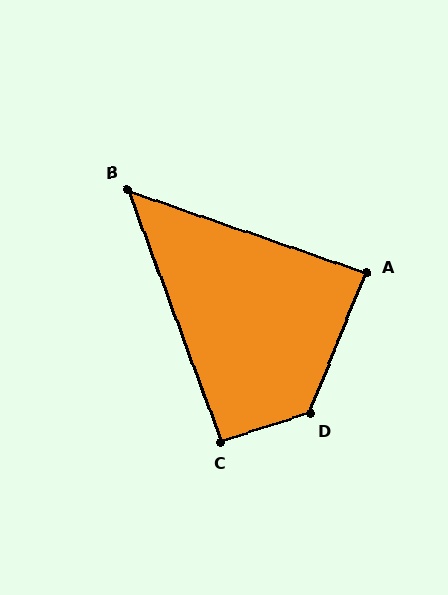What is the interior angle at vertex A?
Approximately 87 degrees (approximately right).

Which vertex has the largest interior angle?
D, at approximately 129 degrees.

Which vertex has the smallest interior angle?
B, at approximately 51 degrees.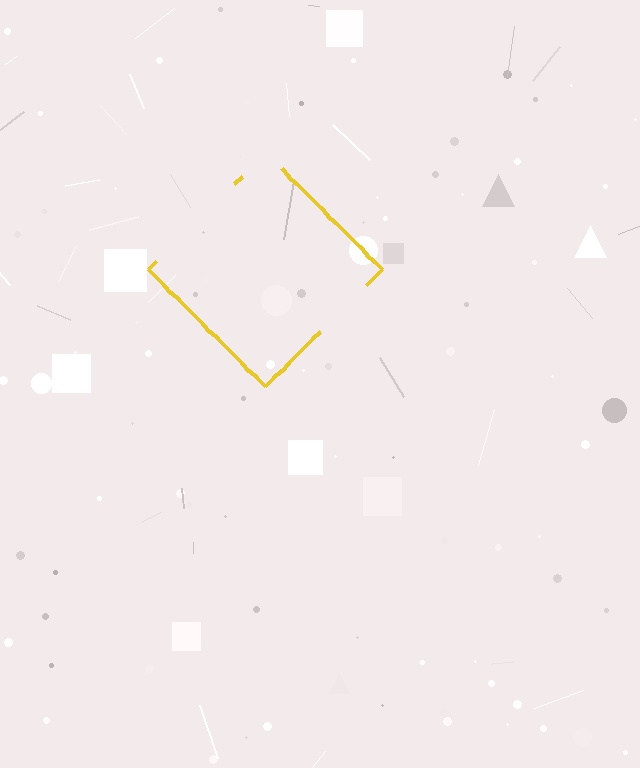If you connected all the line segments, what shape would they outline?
They would outline a diamond.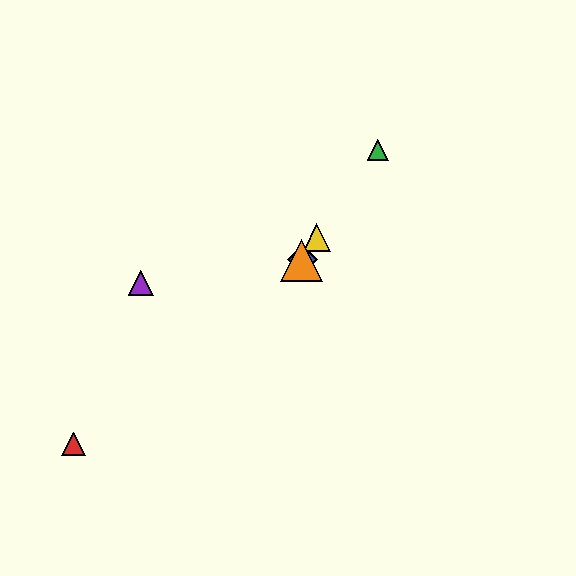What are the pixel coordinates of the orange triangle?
The orange triangle is at (301, 261).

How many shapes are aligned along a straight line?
4 shapes (the blue diamond, the green triangle, the yellow triangle, the orange triangle) are aligned along a straight line.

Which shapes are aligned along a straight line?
The blue diamond, the green triangle, the yellow triangle, the orange triangle are aligned along a straight line.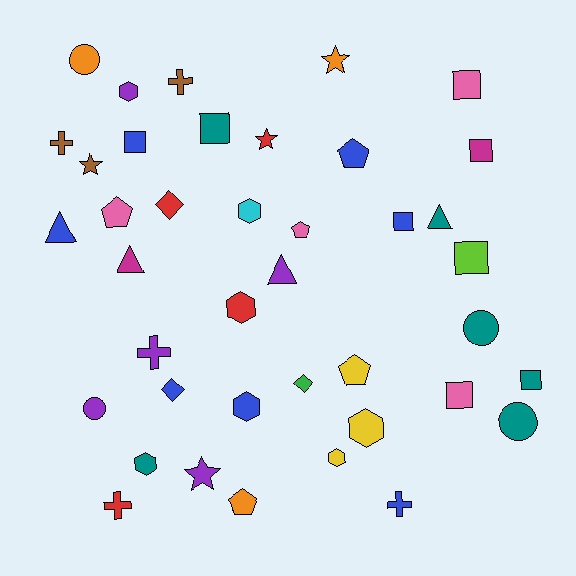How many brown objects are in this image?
There are 3 brown objects.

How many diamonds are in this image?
There are 3 diamonds.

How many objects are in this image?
There are 40 objects.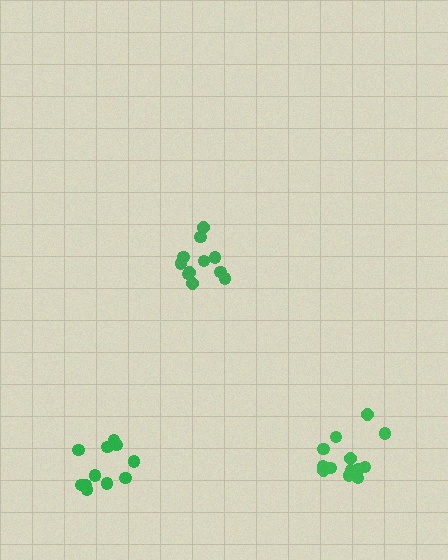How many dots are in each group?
Group 1: 13 dots, Group 2: 11 dots, Group 3: 11 dots (35 total).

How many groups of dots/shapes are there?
There are 3 groups.